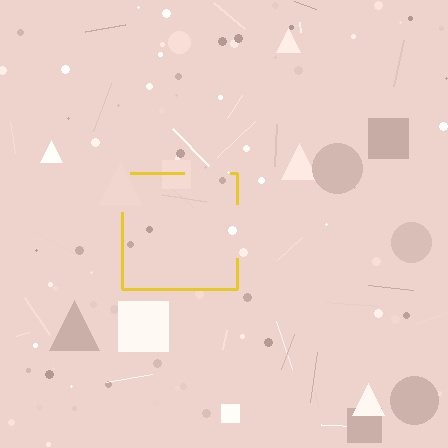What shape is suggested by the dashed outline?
The dashed outline suggests a square.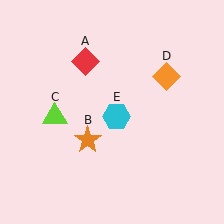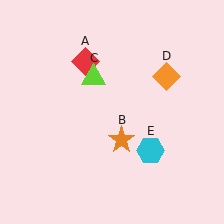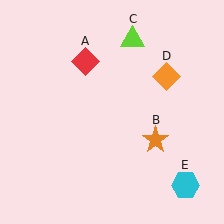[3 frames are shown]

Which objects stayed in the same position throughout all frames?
Red diamond (object A) and orange diamond (object D) remained stationary.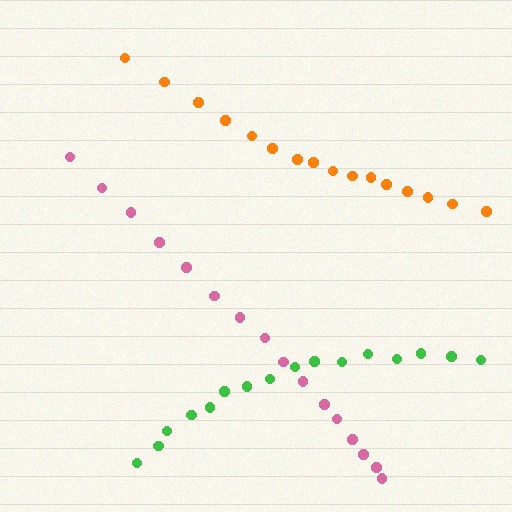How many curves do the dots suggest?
There are 3 distinct paths.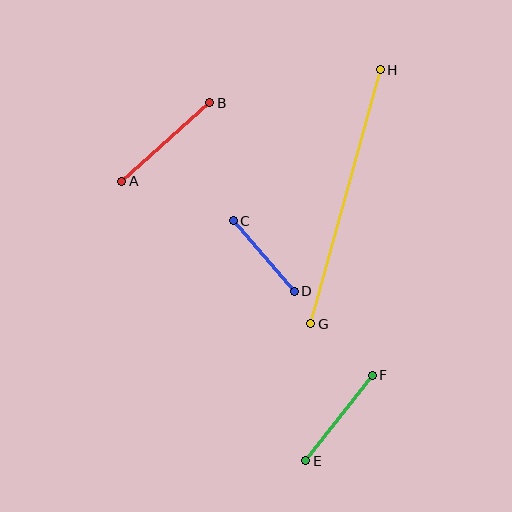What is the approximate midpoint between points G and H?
The midpoint is at approximately (345, 197) pixels.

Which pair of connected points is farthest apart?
Points G and H are farthest apart.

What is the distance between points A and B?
The distance is approximately 118 pixels.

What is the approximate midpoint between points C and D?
The midpoint is at approximately (264, 256) pixels.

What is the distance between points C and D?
The distance is approximately 93 pixels.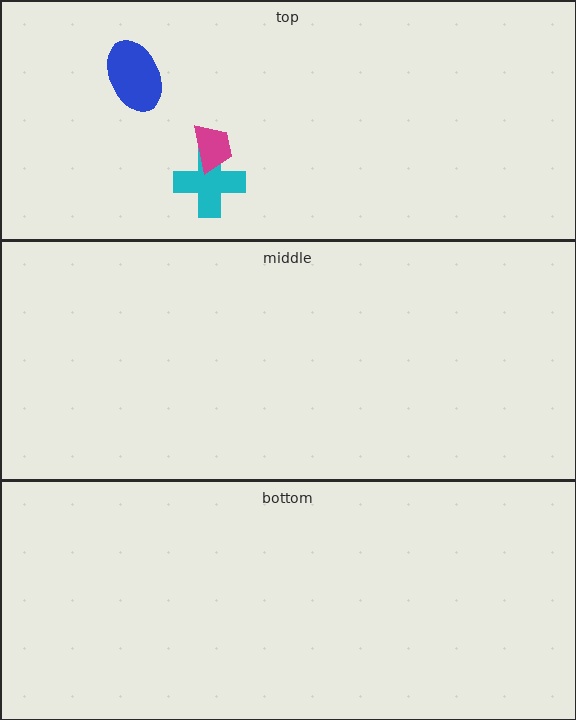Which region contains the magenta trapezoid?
The top region.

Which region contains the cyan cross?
The top region.